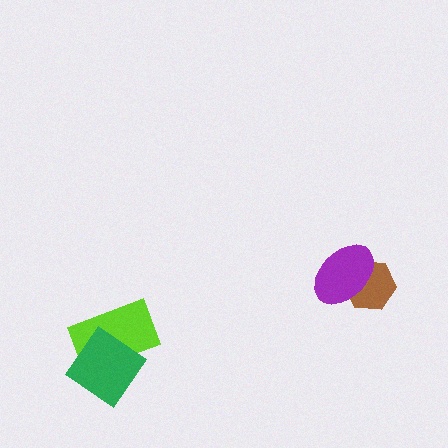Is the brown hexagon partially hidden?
Yes, it is partially covered by another shape.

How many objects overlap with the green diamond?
1 object overlaps with the green diamond.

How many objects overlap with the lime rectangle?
1 object overlaps with the lime rectangle.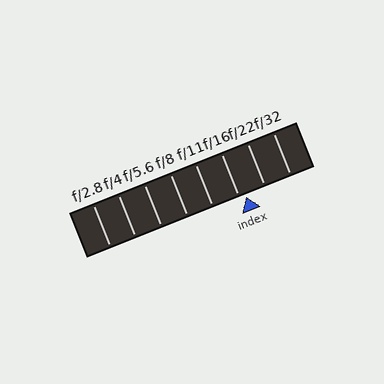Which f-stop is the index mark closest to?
The index mark is closest to f/16.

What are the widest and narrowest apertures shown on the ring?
The widest aperture shown is f/2.8 and the narrowest is f/32.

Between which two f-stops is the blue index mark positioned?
The index mark is between f/16 and f/22.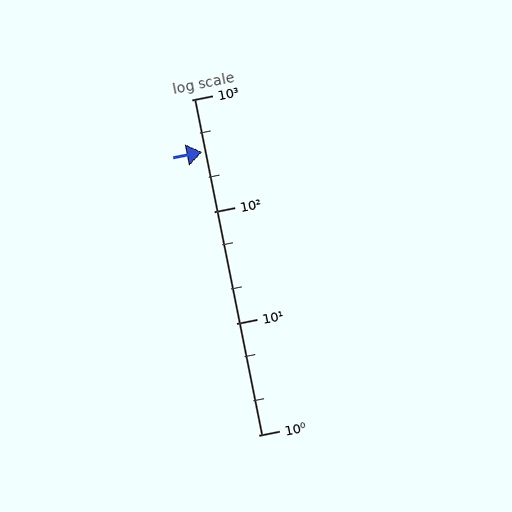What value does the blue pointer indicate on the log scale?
The pointer indicates approximately 340.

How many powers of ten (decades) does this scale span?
The scale spans 3 decades, from 1 to 1000.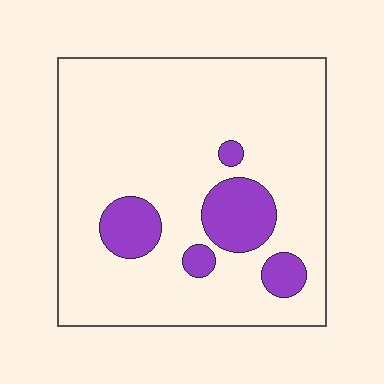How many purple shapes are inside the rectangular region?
5.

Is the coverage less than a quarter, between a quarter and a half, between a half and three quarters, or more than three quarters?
Less than a quarter.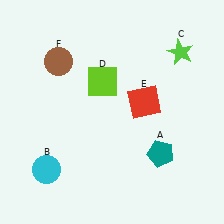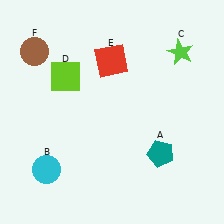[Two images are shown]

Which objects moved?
The objects that moved are: the lime square (D), the red square (E), the brown circle (F).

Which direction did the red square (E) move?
The red square (E) moved up.